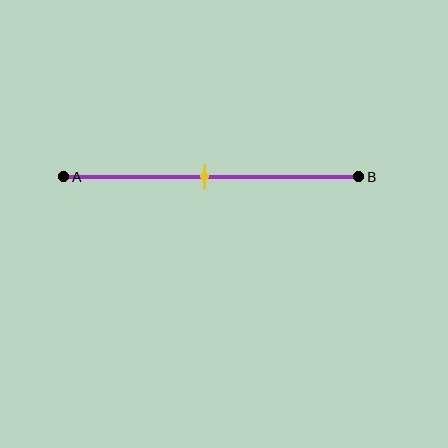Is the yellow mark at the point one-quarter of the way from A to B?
No, the mark is at about 50% from A, not at the 25% one-quarter point.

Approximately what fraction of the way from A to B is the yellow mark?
The yellow mark is approximately 50% of the way from A to B.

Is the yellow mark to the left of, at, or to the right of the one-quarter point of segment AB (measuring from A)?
The yellow mark is to the right of the one-quarter point of segment AB.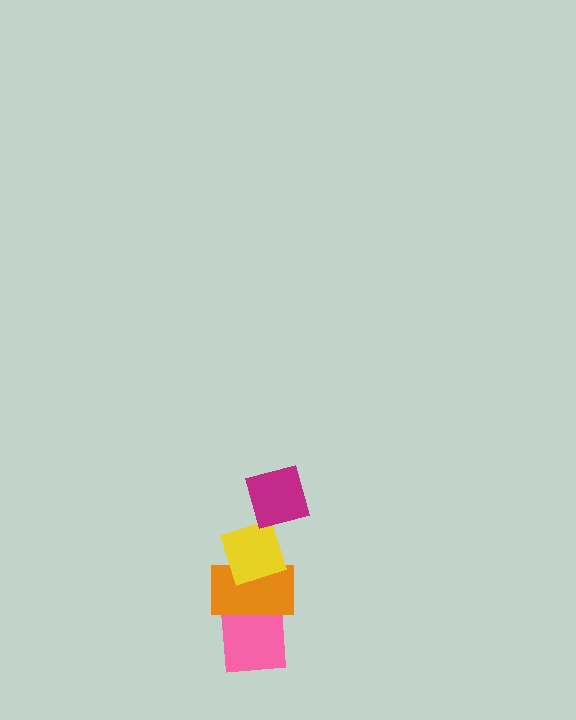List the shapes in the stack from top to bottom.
From top to bottom: the magenta square, the yellow diamond, the orange rectangle, the pink square.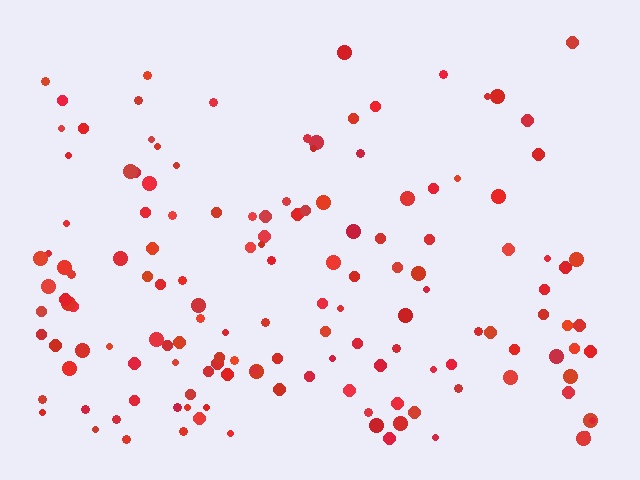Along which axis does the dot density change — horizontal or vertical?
Vertical.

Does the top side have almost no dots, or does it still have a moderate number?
Still a moderate number, just noticeably fewer than the bottom.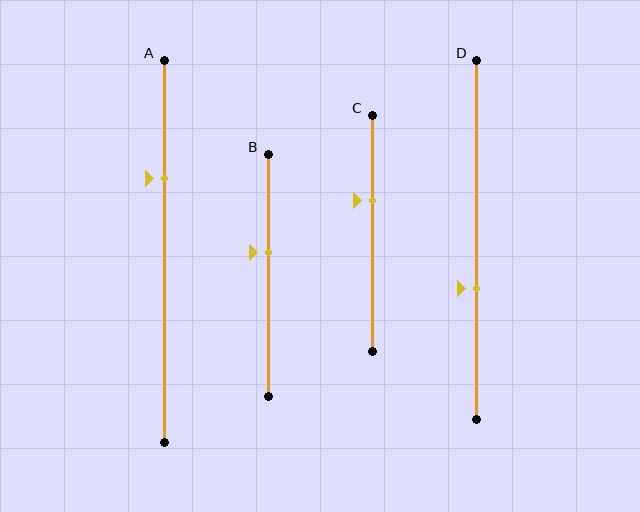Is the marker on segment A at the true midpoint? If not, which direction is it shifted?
No, the marker on segment A is shifted upward by about 19% of the segment length.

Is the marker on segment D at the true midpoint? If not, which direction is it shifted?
No, the marker on segment D is shifted downward by about 14% of the segment length.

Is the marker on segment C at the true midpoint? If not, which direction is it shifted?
No, the marker on segment C is shifted upward by about 14% of the segment length.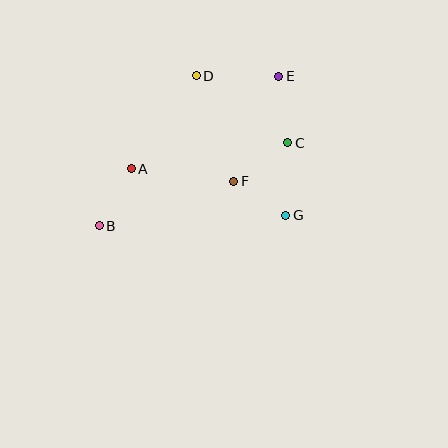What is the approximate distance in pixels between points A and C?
The distance between A and C is approximately 159 pixels.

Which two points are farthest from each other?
Points B and E are farthest from each other.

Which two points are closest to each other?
Points F and G are closest to each other.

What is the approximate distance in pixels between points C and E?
The distance between C and E is approximately 67 pixels.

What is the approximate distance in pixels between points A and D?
The distance between A and D is approximately 114 pixels.